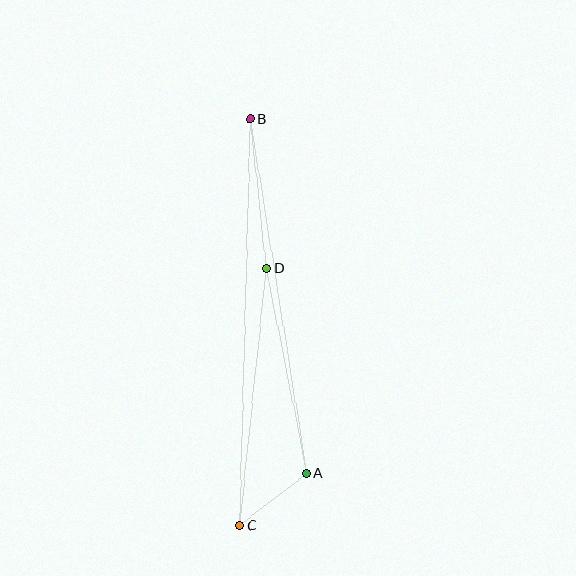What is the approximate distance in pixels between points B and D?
The distance between B and D is approximately 150 pixels.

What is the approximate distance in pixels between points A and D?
The distance between A and D is approximately 208 pixels.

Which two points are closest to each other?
Points A and C are closest to each other.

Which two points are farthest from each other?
Points B and C are farthest from each other.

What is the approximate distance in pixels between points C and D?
The distance between C and D is approximately 258 pixels.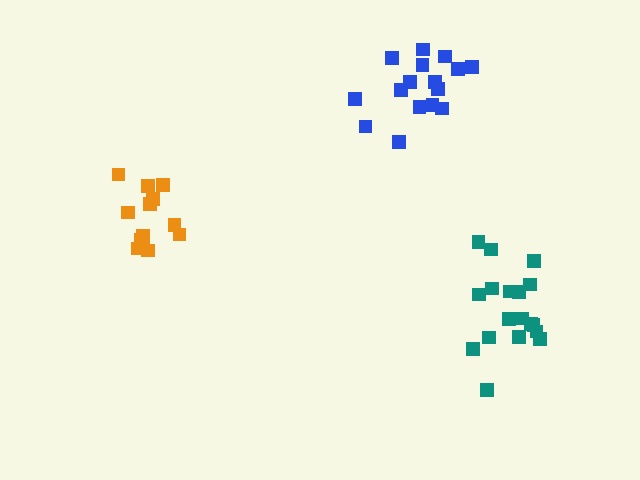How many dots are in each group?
Group 1: 18 dots, Group 2: 13 dots, Group 3: 17 dots (48 total).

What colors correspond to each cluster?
The clusters are colored: teal, orange, blue.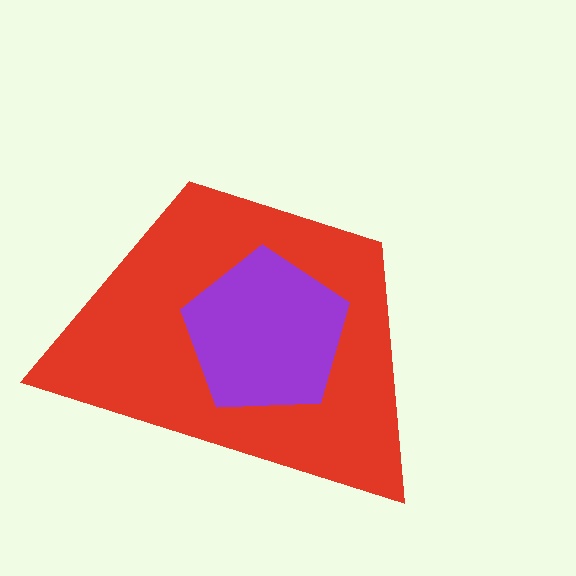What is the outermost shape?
The red trapezoid.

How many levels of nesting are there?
2.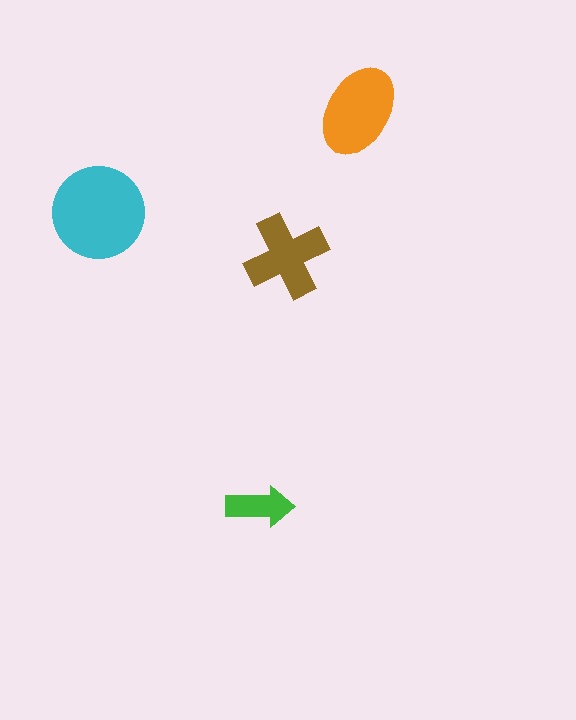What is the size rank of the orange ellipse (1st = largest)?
2nd.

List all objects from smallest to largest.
The green arrow, the brown cross, the orange ellipse, the cyan circle.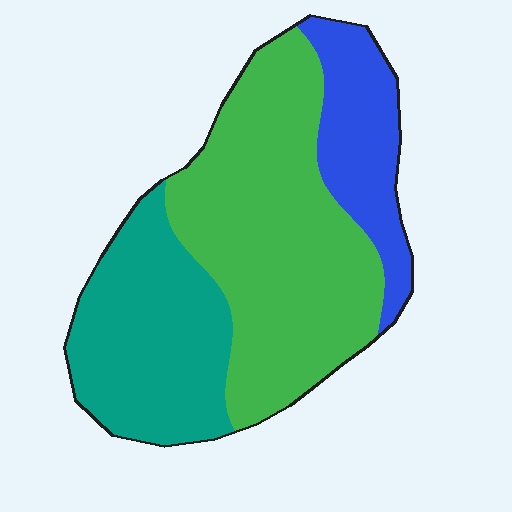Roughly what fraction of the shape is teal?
Teal takes up about one third (1/3) of the shape.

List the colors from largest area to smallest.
From largest to smallest: green, teal, blue.